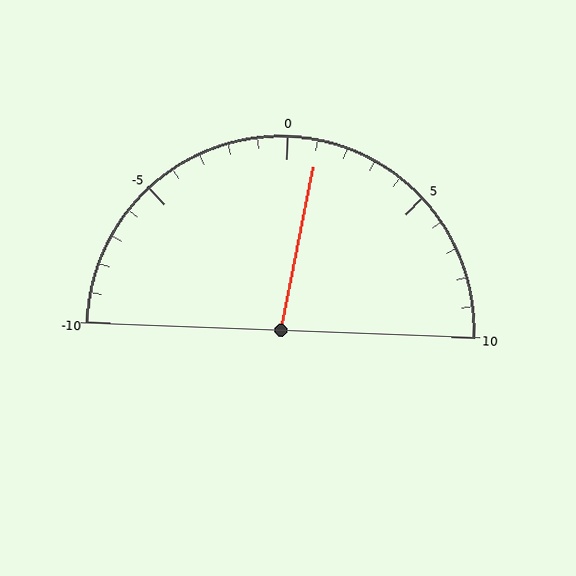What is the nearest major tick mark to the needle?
The nearest major tick mark is 0.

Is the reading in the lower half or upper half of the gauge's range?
The reading is in the upper half of the range (-10 to 10).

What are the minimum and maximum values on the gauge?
The gauge ranges from -10 to 10.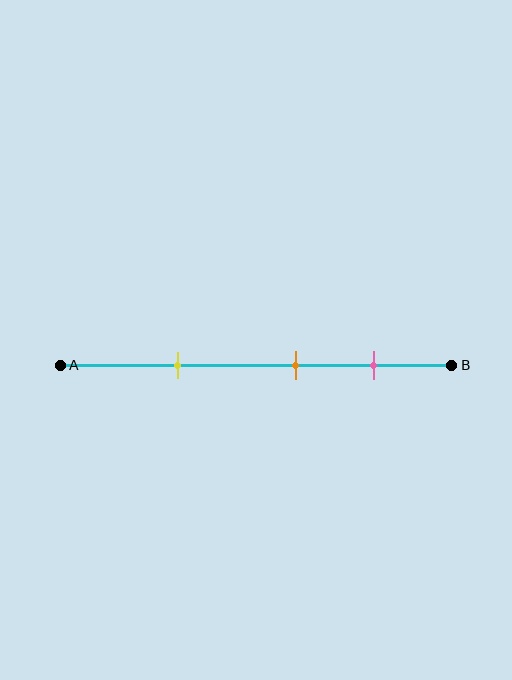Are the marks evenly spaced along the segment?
Yes, the marks are approximately evenly spaced.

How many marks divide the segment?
There are 3 marks dividing the segment.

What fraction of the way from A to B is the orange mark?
The orange mark is approximately 60% (0.6) of the way from A to B.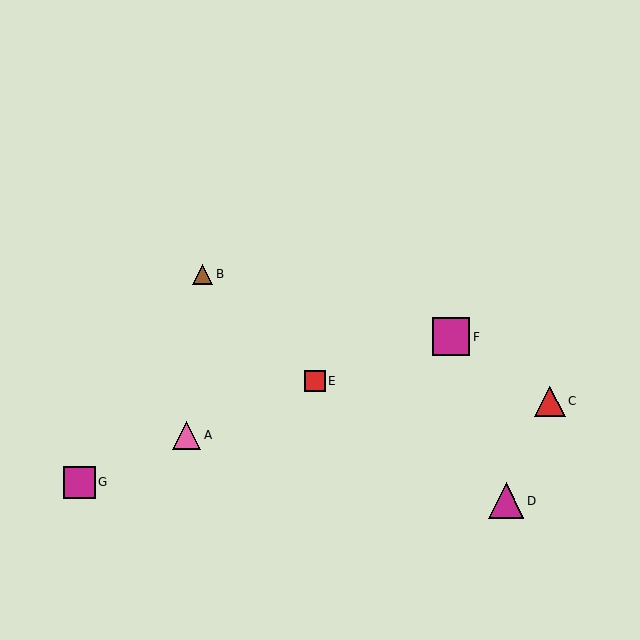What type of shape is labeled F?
Shape F is a magenta square.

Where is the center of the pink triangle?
The center of the pink triangle is at (187, 435).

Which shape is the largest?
The magenta square (labeled F) is the largest.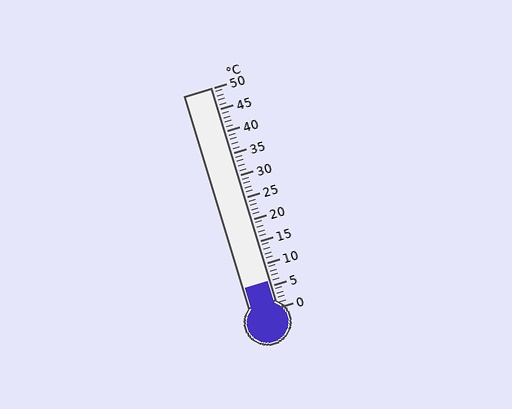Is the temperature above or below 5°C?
The temperature is above 5°C.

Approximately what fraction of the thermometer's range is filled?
The thermometer is filled to approximately 10% of its range.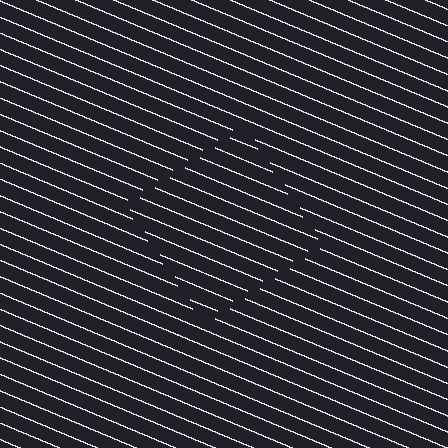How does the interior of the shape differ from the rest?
The interior of the shape contains the same grating, shifted by half a period — the contour is defined by the phase discontinuity where line-ends from the inner and outer gratings abut.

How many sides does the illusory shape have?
4 sides — the line-ends trace a square.